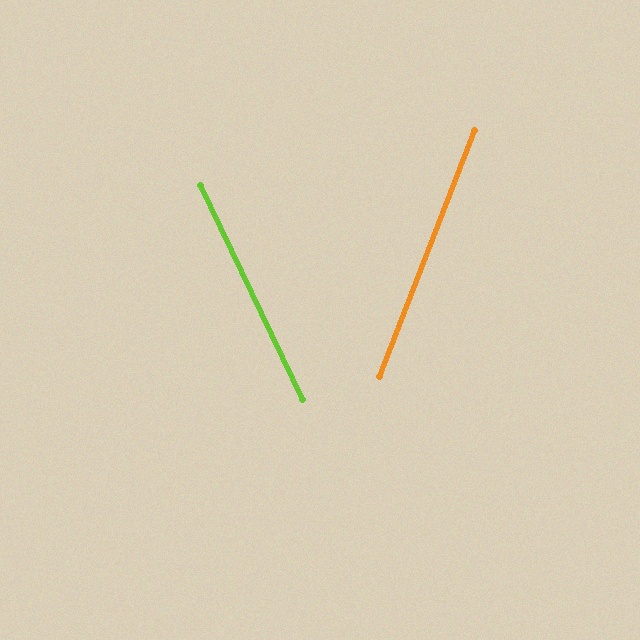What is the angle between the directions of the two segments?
Approximately 47 degrees.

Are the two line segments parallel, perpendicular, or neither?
Neither parallel nor perpendicular — they differ by about 47°.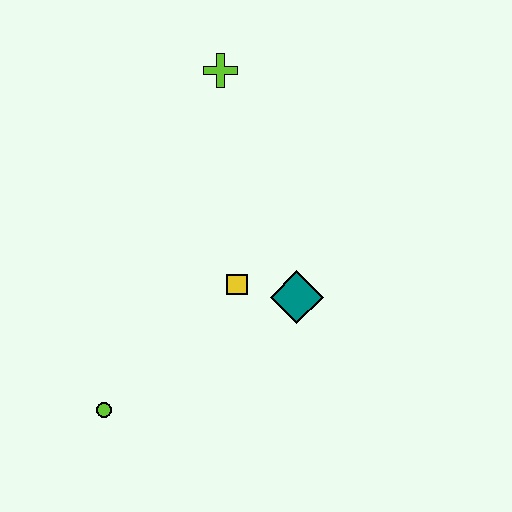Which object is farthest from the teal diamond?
The lime cross is farthest from the teal diamond.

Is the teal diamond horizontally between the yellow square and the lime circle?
No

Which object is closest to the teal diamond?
The yellow square is closest to the teal diamond.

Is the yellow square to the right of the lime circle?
Yes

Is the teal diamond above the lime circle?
Yes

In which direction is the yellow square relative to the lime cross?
The yellow square is below the lime cross.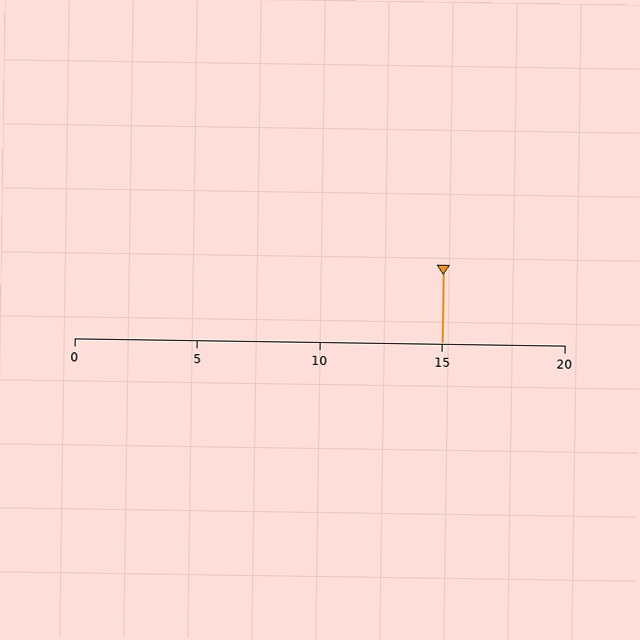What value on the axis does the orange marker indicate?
The marker indicates approximately 15.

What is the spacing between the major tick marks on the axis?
The major ticks are spaced 5 apart.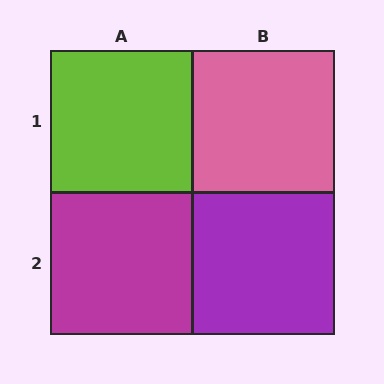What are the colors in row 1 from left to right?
Lime, pink.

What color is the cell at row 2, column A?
Magenta.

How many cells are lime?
1 cell is lime.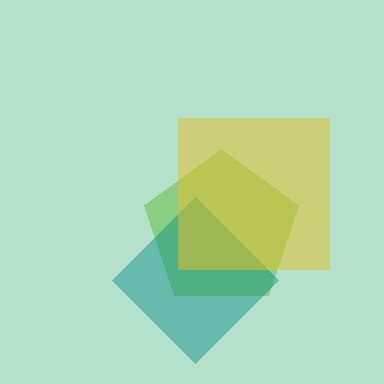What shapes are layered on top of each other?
The layered shapes are: a lime pentagon, a teal diamond, a yellow square.